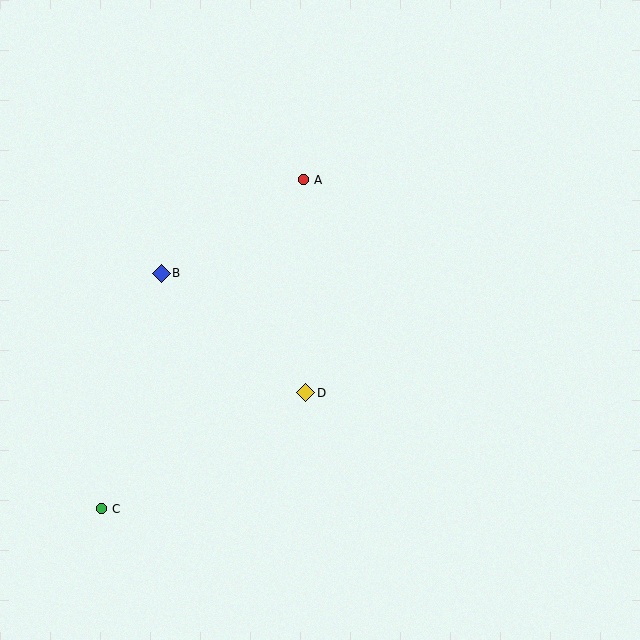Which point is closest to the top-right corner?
Point A is closest to the top-right corner.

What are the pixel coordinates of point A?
Point A is at (303, 180).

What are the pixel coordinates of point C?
Point C is at (101, 509).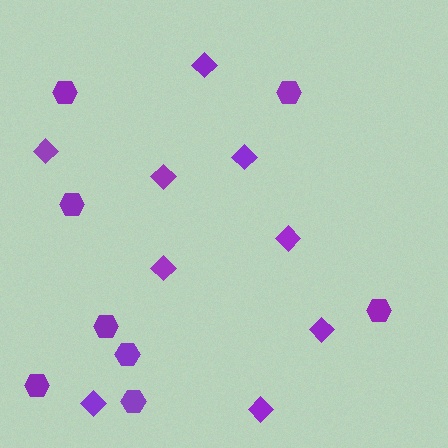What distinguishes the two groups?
There are 2 groups: one group of diamonds (9) and one group of hexagons (8).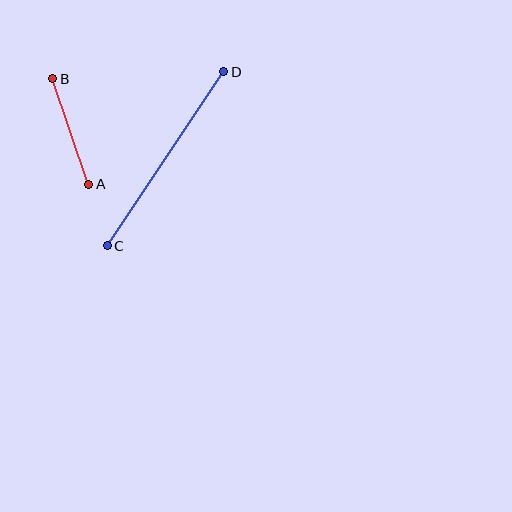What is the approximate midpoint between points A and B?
The midpoint is at approximately (71, 132) pixels.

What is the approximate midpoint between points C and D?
The midpoint is at approximately (165, 159) pixels.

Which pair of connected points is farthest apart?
Points C and D are farthest apart.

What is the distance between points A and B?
The distance is approximately 112 pixels.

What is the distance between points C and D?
The distance is approximately 209 pixels.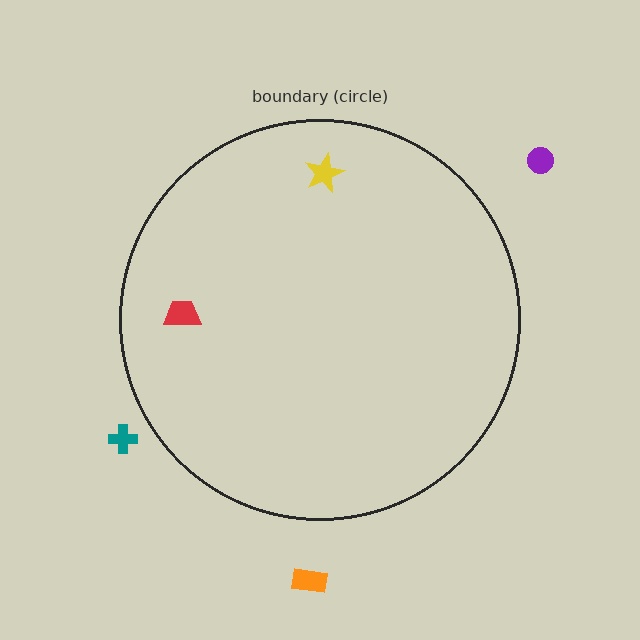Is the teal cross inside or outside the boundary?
Outside.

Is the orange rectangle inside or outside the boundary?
Outside.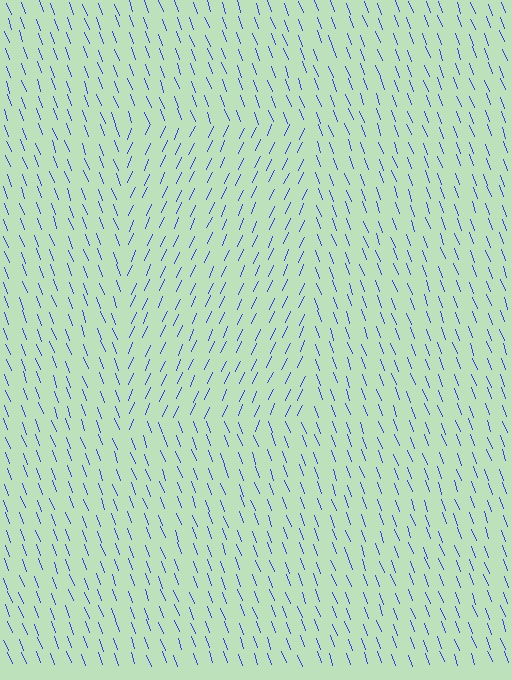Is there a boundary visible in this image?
Yes, there is a texture boundary formed by a change in line orientation.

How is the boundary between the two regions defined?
The boundary is defined purely by a change in line orientation (approximately 45 degrees difference). All lines are the same color and thickness.